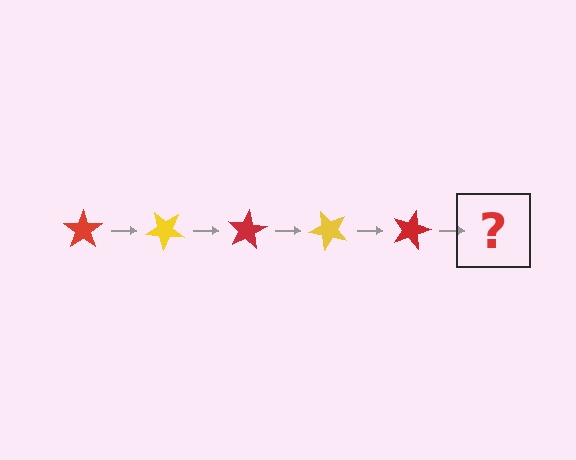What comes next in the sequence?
The next element should be a yellow star, rotated 200 degrees from the start.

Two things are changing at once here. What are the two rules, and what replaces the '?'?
The two rules are that it rotates 40 degrees each step and the color cycles through red and yellow. The '?' should be a yellow star, rotated 200 degrees from the start.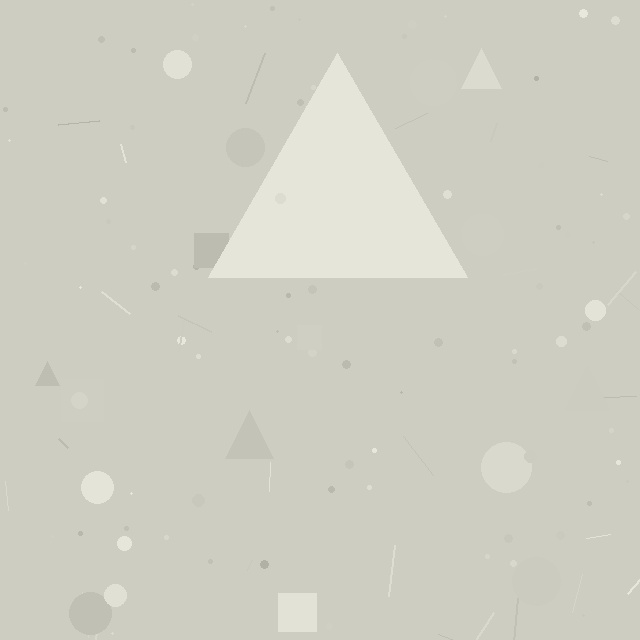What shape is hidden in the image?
A triangle is hidden in the image.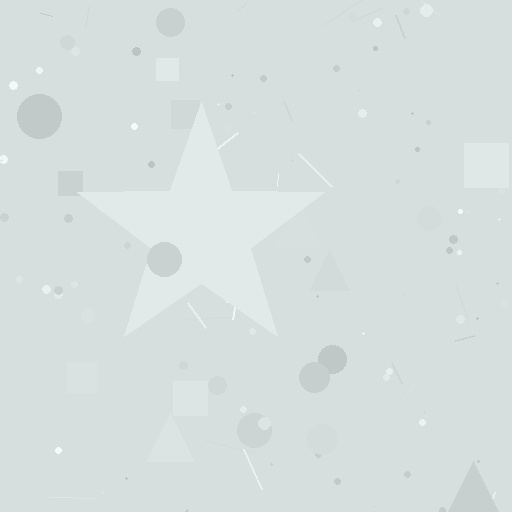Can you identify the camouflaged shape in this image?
The camouflaged shape is a star.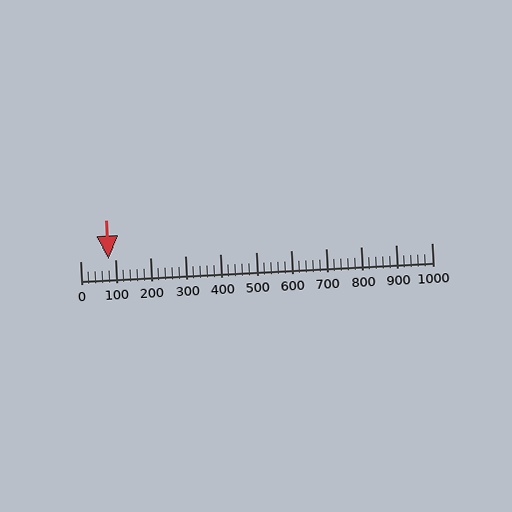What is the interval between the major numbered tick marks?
The major tick marks are spaced 100 units apart.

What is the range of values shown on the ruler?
The ruler shows values from 0 to 1000.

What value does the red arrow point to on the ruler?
The red arrow points to approximately 80.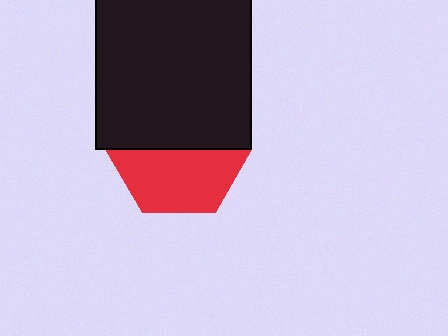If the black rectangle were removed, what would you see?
You would see the complete red hexagon.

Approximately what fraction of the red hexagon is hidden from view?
Roughly 50% of the red hexagon is hidden behind the black rectangle.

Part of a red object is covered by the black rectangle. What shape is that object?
It is a hexagon.